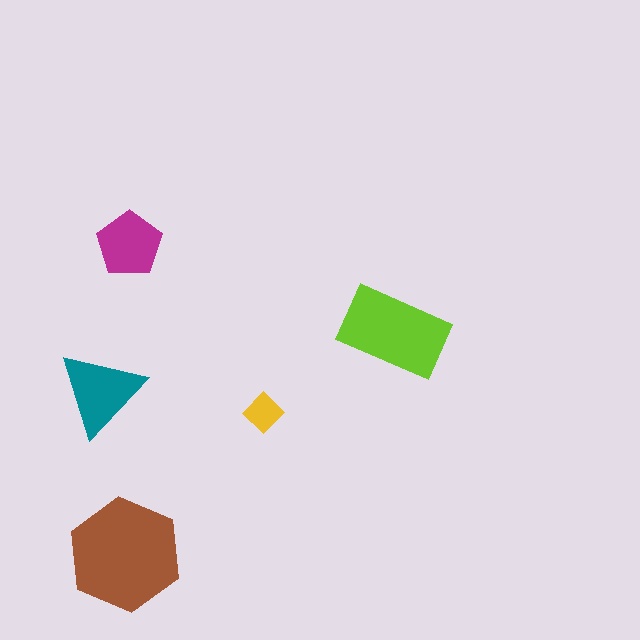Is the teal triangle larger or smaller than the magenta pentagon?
Larger.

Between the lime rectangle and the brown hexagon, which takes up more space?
The brown hexagon.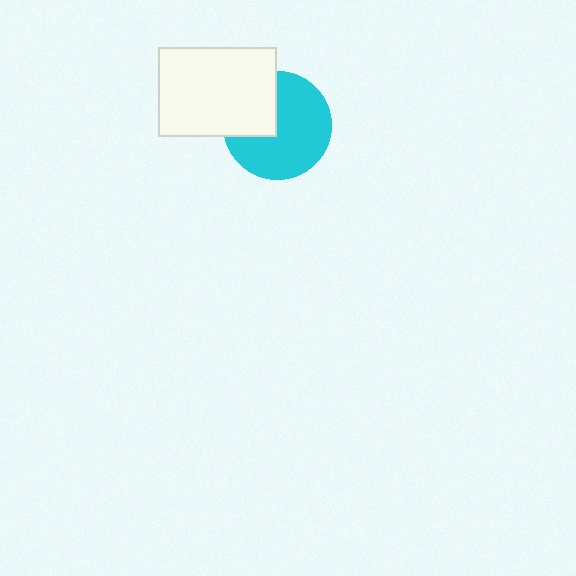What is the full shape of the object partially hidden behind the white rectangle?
The partially hidden object is a cyan circle.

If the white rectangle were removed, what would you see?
You would see the complete cyan circle.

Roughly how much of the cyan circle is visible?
Most of it is visible (roughly 68%).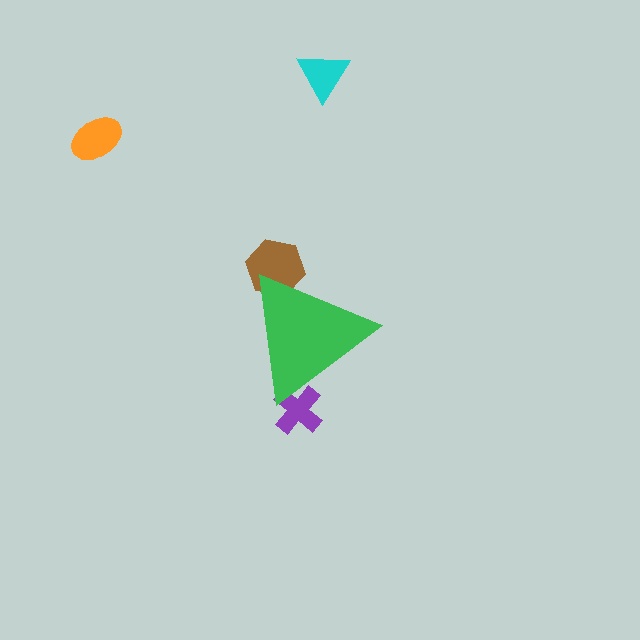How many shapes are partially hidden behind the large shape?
2 shapes are partially hidden.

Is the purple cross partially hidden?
Yes, the purple cross is partially hidden behind the green triangle.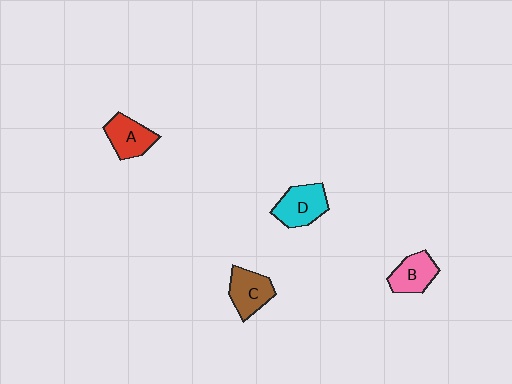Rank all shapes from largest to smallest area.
From largest to smallest: D (cyan), C (brown), A (red), B (pink).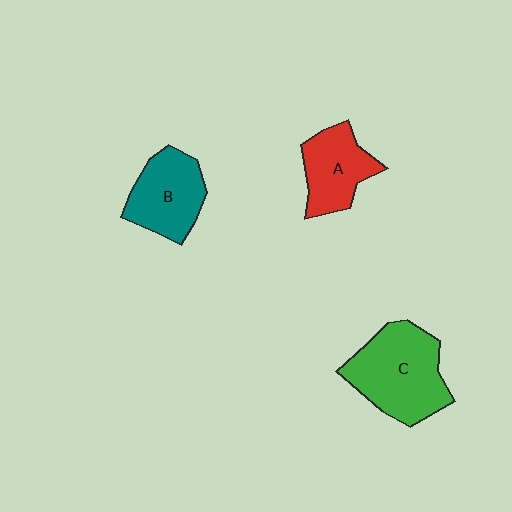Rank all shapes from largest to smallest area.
From largest to smallest: C (green), B (teal), A (red).